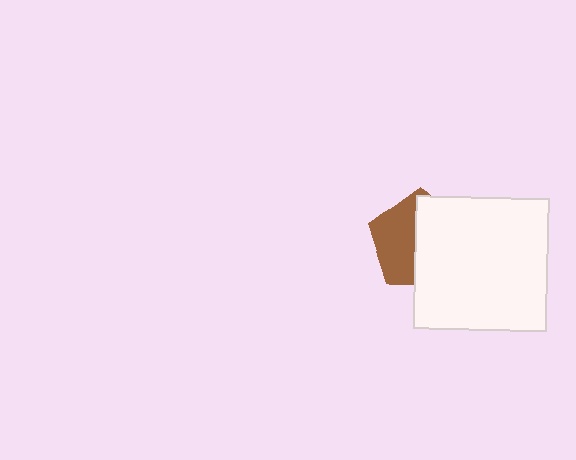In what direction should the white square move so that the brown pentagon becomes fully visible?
The white square should move right. That is the shortest direction to clear the overlap and leave the brown pentagon fully visible.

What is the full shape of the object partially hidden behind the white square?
The partially hidden object is a brown pentagon.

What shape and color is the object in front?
The object in front is a white square.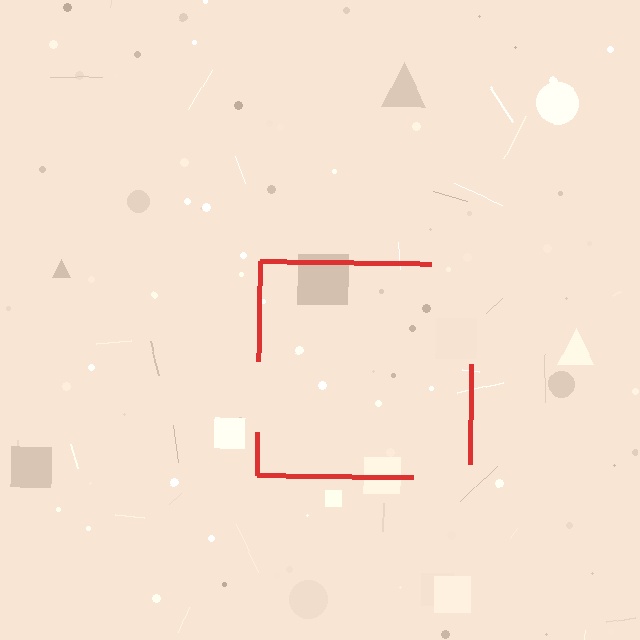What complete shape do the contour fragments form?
The contour fragments form a square.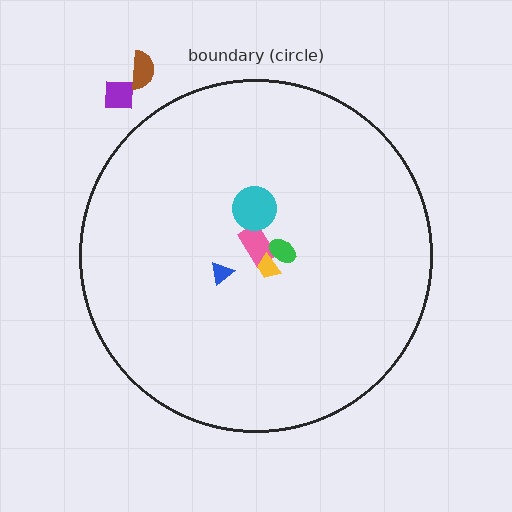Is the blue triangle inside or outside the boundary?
Inside.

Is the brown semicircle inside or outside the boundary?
Outside.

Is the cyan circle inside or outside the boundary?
Inside.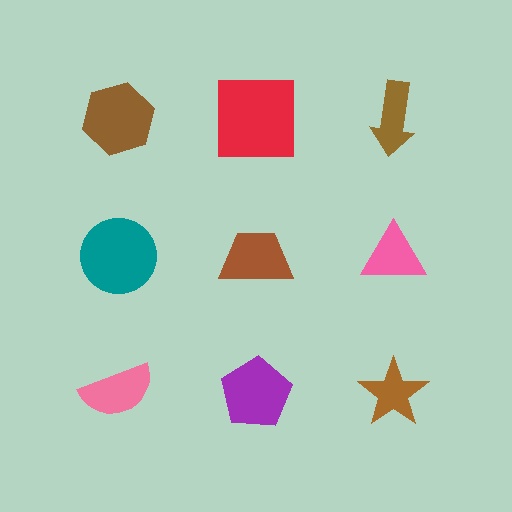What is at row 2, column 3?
A pink triangle.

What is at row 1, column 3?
A brown arrow.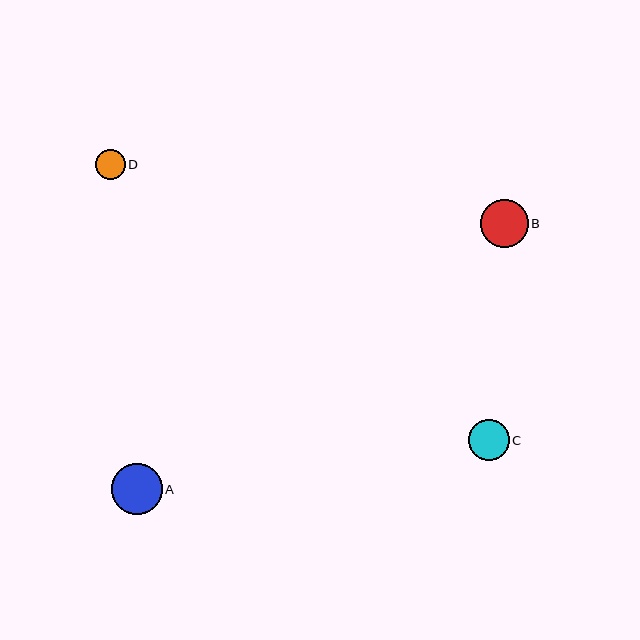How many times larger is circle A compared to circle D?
Circle A is approximately 1.7 times the size of circle D.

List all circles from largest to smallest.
From largest to smallest: A, B, C, D.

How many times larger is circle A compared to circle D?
Circle A is approximately 1.7 times the size of circle D.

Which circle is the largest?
Circle A is the largest with a size of approximately 51 pixels.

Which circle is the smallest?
Circle D is the smallest with a size of approximately 30 pixels.